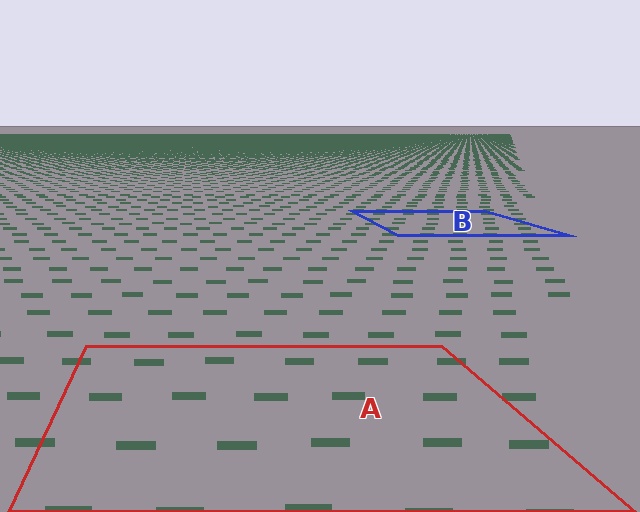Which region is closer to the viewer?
Region A is closer. The texture elements there are larger and more spread out.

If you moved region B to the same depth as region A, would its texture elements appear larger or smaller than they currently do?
They would appear larger. At a closer depth, the same texture elements are projected at a bigger on-screen size.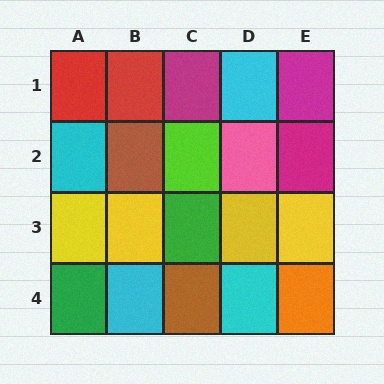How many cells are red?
2 cells are red.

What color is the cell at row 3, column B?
Yellow.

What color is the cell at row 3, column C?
Green.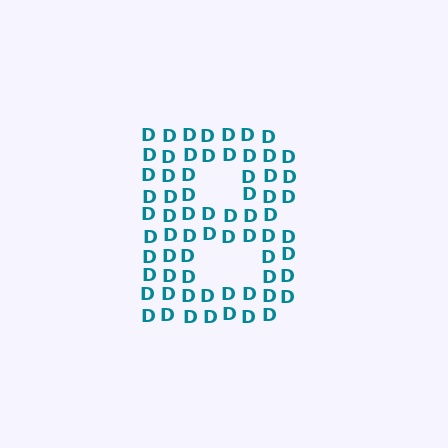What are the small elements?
The small elements are letter D's.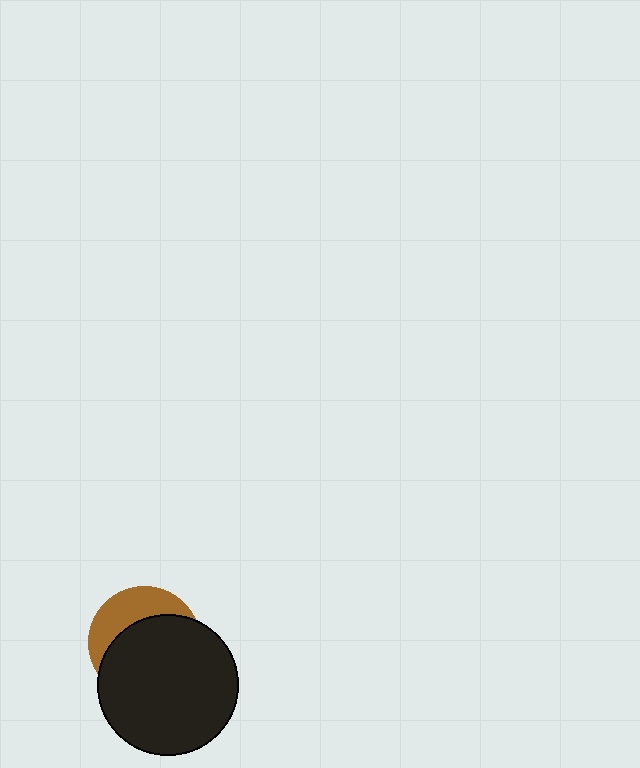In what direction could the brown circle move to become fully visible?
The brown circle could move up. That would shift it out from behind the black circle entirely.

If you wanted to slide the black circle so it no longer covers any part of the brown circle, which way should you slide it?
Slide it down — that is the most direct way to separate the two shapes.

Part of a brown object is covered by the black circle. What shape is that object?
It is a circle.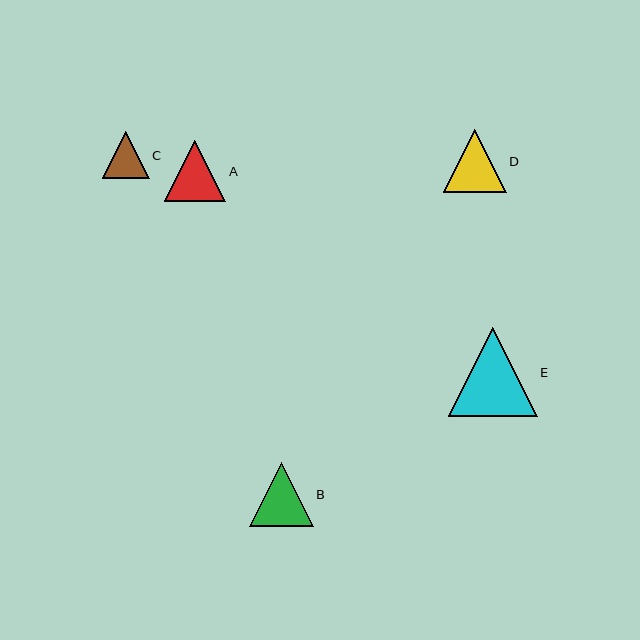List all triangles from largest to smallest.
From largest to smallest: E, B, D, A, C.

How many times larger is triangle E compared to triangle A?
Triangle E is approximately 1.4 times the size of triangle A.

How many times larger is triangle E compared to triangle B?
Triangle E is approximately 1.4 times the size of triangle B.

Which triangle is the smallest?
Triangle C is the smallest with a size of approximately 46 pixels.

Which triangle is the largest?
Triangle E is the largest with a size of approximately 89 pixels.